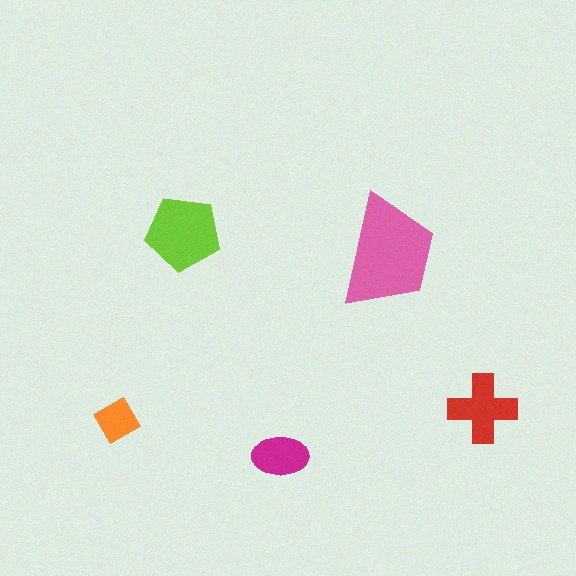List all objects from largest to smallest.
The pink trapezoid, the lime pentagon, the red cross, the magenta ellipse, the orange diamond.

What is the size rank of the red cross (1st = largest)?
3rd.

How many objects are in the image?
There are 5 objects in the image.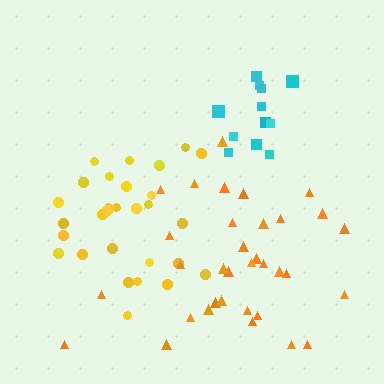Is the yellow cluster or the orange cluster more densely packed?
Yellow.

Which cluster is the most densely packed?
Cyan.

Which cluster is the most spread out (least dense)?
Orange.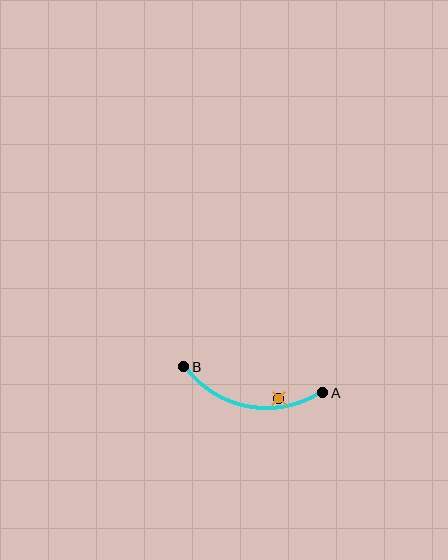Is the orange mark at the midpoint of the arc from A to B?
No — the orange mark does not lie on the arc at all. It sits slightly inside the curve.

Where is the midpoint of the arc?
The arc midpoint is the point on the curve farthest from the straight line joining A and B. It sits below that line.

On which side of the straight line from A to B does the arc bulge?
The arc bulges below the straight line connecting A and B.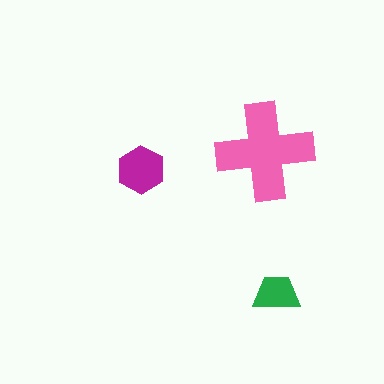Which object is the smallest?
The green trapezoid.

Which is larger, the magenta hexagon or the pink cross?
The pink cross.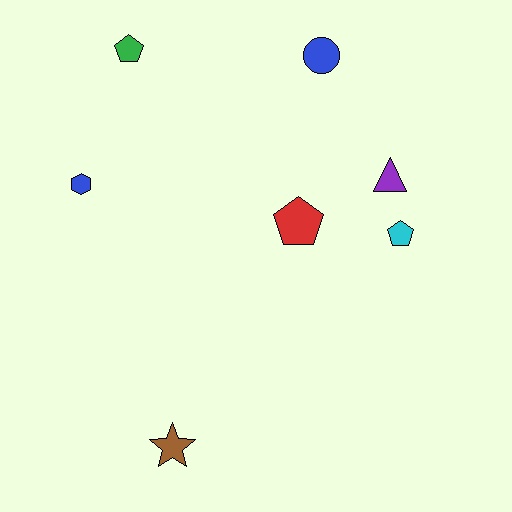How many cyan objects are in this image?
There is 1 cyan object.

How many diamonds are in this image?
There are no diamonds.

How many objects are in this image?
There are 7 objects.